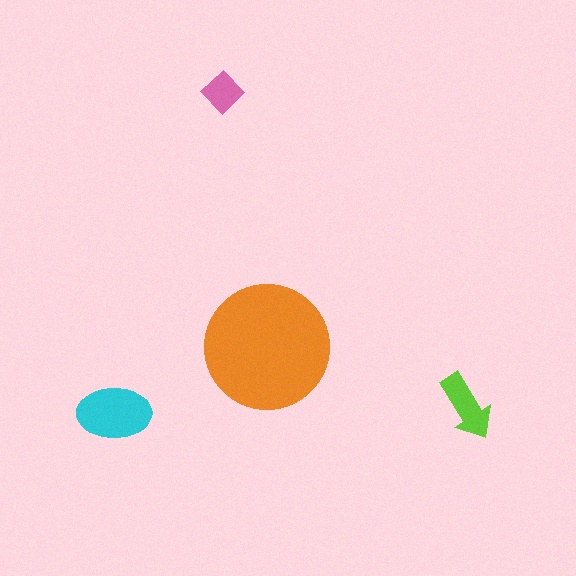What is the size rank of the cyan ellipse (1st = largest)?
2nd.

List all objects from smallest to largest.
The pink diamond, the lime arrow, the cyan ellipse, the orange circle.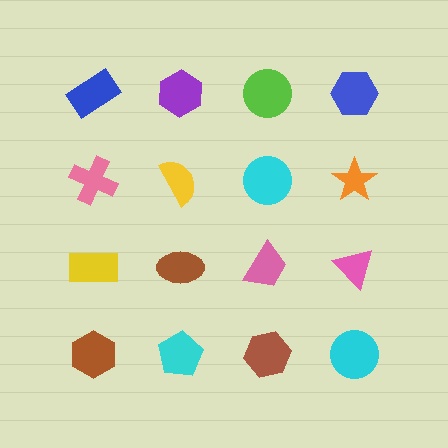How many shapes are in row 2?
4 shapes.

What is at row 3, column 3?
A pink trapezoid.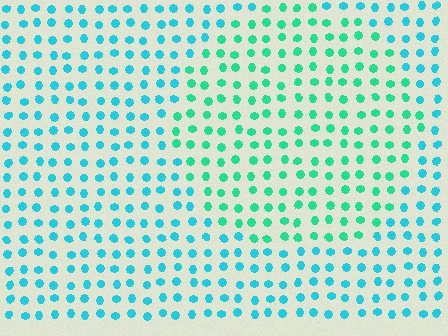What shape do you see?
I see a circle.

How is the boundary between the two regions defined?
The boundary is defined purely by a slight shift in hue (about 30 degrees). Spacing, size, and orientation are identical on both sides.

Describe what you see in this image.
The image is filled with small cyan elements in a uniform arrangement. A circle-shaped region is visible where the elements are tinted to a slightly different hue, forming a subtle color boundary.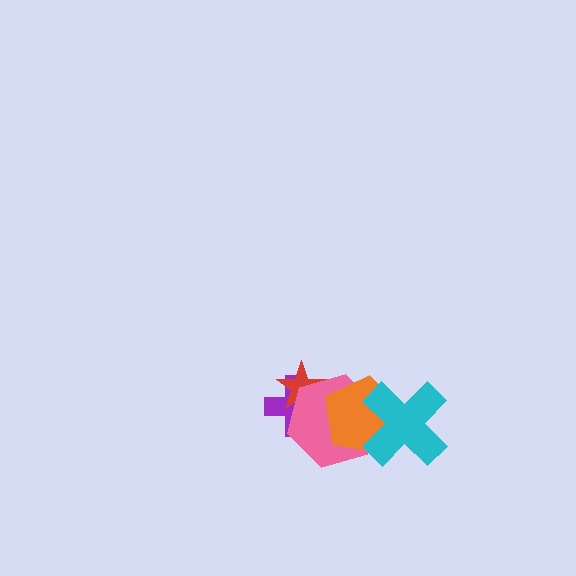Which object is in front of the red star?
The pink hexagon is in front of the red star.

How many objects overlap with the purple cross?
2 objects overlap with the purple cross.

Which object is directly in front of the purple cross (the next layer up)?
The red star is directly in front of the purple cross.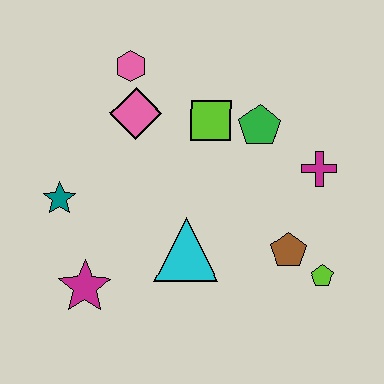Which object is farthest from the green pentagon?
The magenta star is farthest from the green pentagon.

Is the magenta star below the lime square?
Yes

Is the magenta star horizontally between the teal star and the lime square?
Yes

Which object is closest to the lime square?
The green pentagon is closest to the lime square.